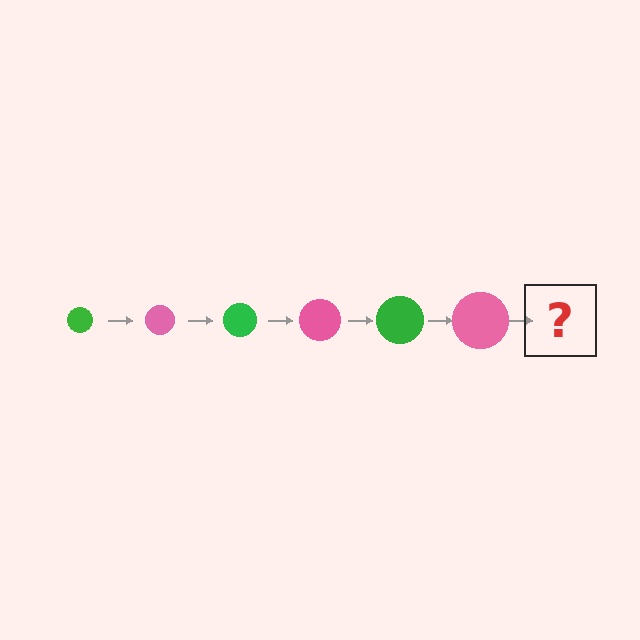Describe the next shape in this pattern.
It should be a green circle, larger than the previous one.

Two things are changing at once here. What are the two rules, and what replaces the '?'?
The two rules are that the circle grows larger each step and the color cycles through green and pink. The '?' should be a green circle, larger than the previous one.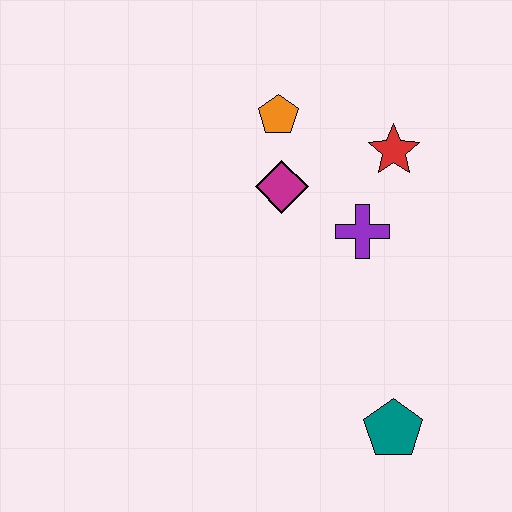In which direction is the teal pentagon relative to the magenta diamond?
The teal pentagon is below the magenta diamond.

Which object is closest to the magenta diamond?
The orange pentagon is closest to the magenta diamond.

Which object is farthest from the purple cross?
The teal pentagon is farthest from the purple cross.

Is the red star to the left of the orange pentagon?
No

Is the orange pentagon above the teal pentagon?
Yes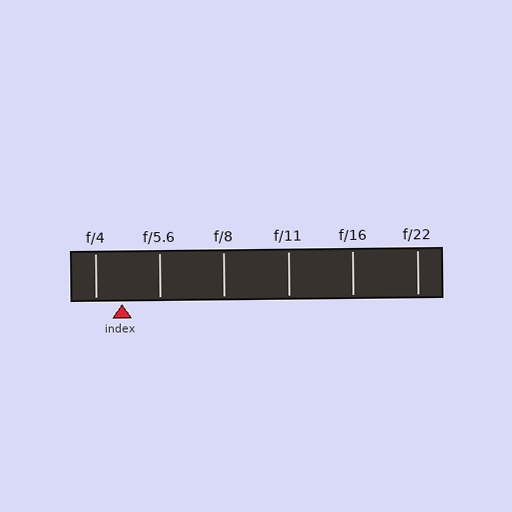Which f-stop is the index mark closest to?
The index mark is closest to f/4.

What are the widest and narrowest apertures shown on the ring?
The widest aperture shown is f/4 and the narrowest is f/22.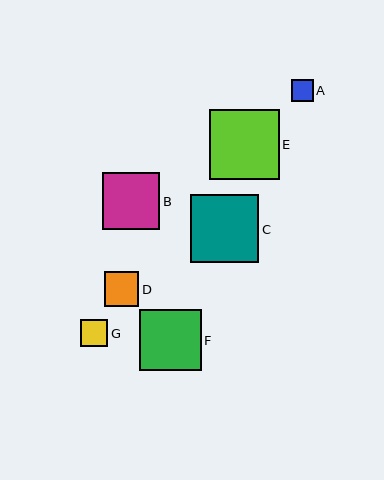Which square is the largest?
Square E is the largest with a size of approximately 69 pixels.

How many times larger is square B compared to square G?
Square B is approximately 2.1 times the size of square G.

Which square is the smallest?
Square A is the smallest with a size of approximately 22 pixels.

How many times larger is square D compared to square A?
Square D is approximately 1.6 times the size of square A.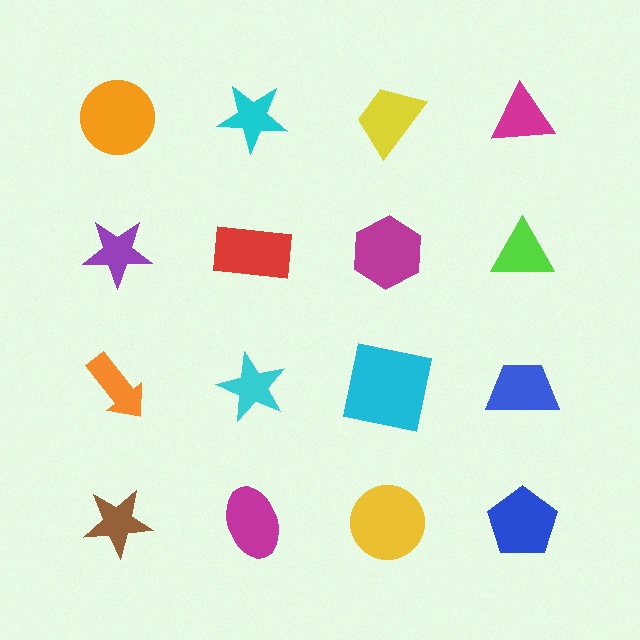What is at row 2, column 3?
A magenta hexagon.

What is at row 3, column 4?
A blue trapezoid.